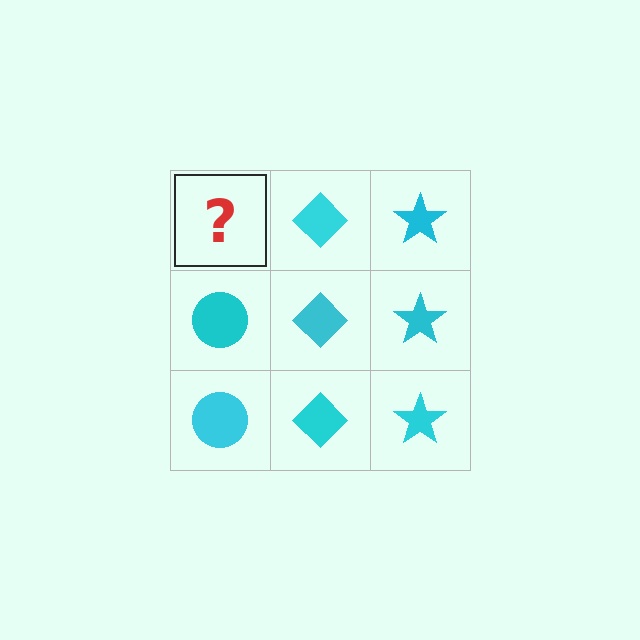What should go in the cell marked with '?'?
The missing cell should contain a cyan circle.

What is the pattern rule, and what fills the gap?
The rule is that each column has a consistent shape. The gap should be filled with a cyan circle.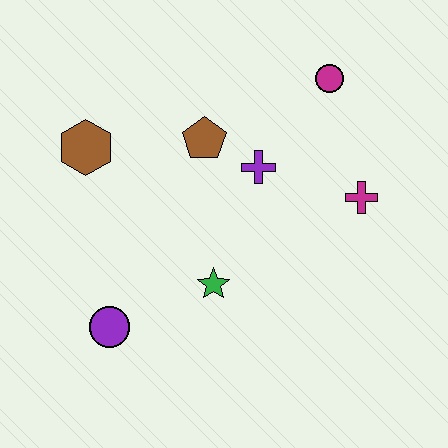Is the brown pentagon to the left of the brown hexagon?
No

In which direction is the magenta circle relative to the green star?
The magenta circle is above the green star.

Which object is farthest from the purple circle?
The magenta circle is farthest from the purple circle.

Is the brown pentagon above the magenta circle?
No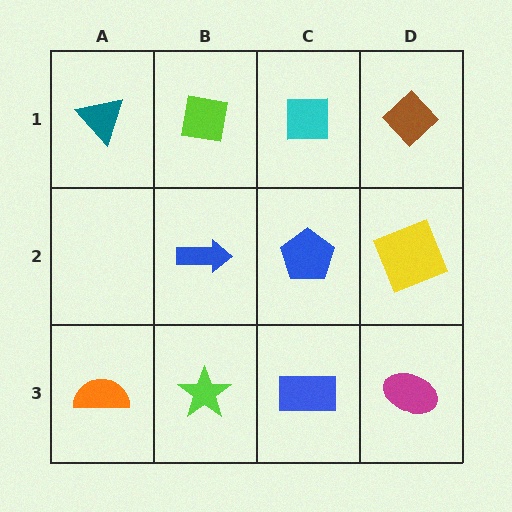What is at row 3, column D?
A magenta ellipse.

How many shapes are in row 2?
3 shapes.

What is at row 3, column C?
A blue rectangle.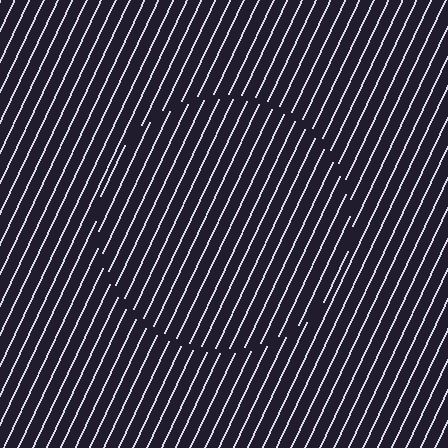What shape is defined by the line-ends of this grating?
An illusory circle. The interior of the shape contains the same grating, shifted by half a period — the contour is defined by the phase discontinuity where line-ends from the inner and outer gratings abut.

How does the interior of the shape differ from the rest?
The interior of the shape contains the same grating, shifted by half a period — the contour is defined by the phase discontinuity where line-ends from the inner and outer gratings abut.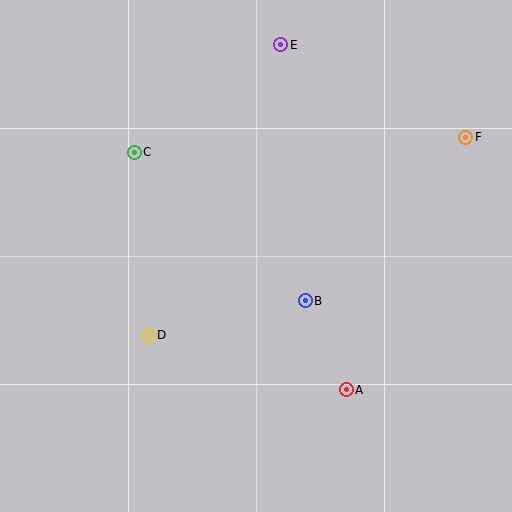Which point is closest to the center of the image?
Point B at (305, 301) is closest to the center.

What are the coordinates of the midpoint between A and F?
The midpoint between A and F is at (406, 264).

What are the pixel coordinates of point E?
Point E is at (281, 45).